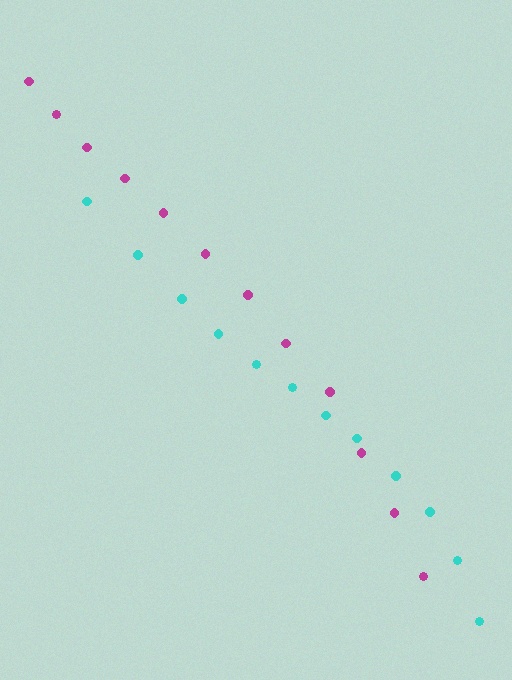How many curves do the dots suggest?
There are 2 distinct paths.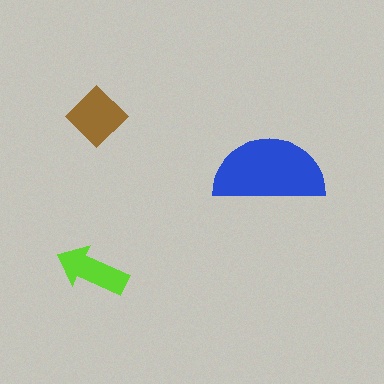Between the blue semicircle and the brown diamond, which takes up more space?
The blue semicircle.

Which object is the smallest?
The lime arrow.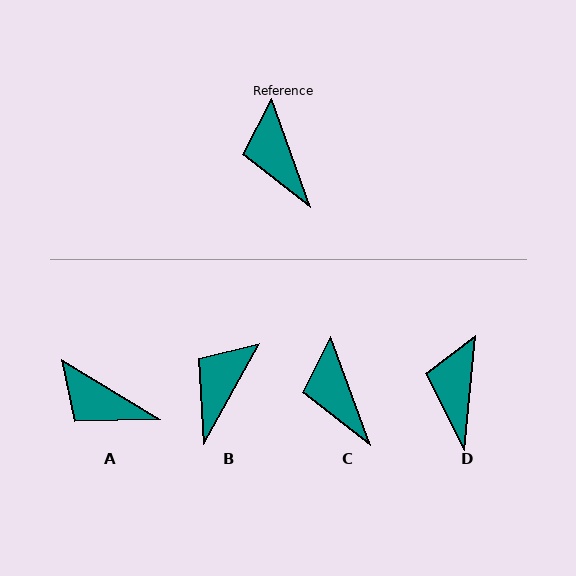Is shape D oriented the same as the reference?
No, it is off by about 25 degrees.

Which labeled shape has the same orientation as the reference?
C.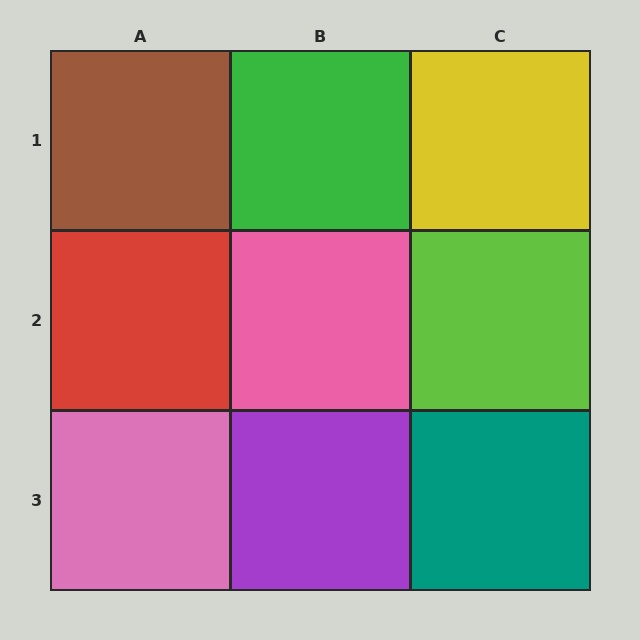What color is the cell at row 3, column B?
Purple.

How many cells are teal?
1 cell is teal.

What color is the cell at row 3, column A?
Pink.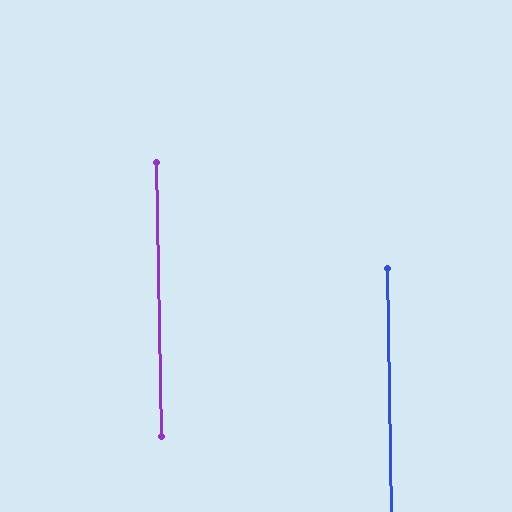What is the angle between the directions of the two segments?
Approximately 0 degrees.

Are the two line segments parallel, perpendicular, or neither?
Parallel — their directions differ by only 0.0°.